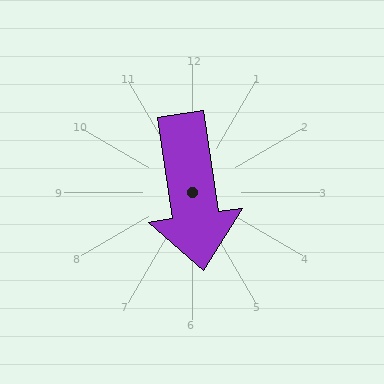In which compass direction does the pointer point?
South.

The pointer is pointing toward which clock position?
Roughly 6 o'clock.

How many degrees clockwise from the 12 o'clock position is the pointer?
Approximately 172 degrees.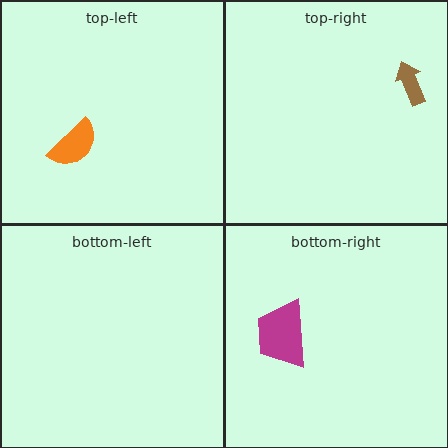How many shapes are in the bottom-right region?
1.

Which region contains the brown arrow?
The top-right region.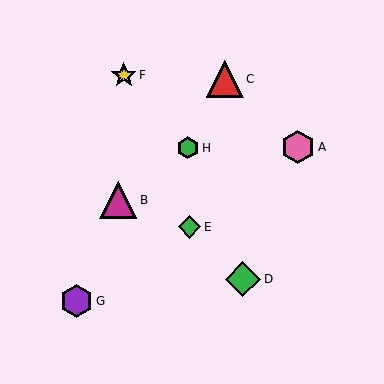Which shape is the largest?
The magenta triangle (labeled B) is the largest.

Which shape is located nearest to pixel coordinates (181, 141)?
The green hexagon (labeled H) at (188, 148) is nearest to that location.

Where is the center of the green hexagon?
The center of the green hexagon is at (188, 148).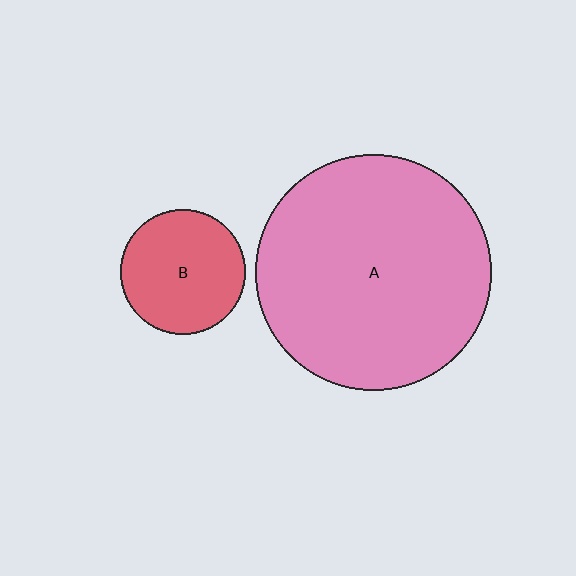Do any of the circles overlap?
No, none of the circles overlap.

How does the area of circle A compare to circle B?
Approximately 3.6 times.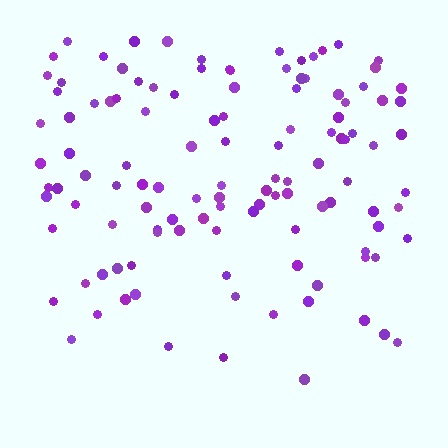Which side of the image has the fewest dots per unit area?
The bottom.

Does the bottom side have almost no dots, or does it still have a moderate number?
Still a moderate number, just noticeably fewer than the top.